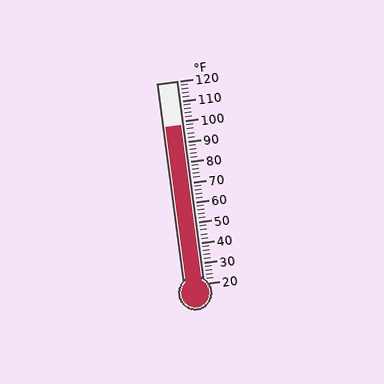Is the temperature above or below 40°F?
The temperature is above 40°F.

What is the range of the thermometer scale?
The thermometer scale ranges from 20°F to 120°F.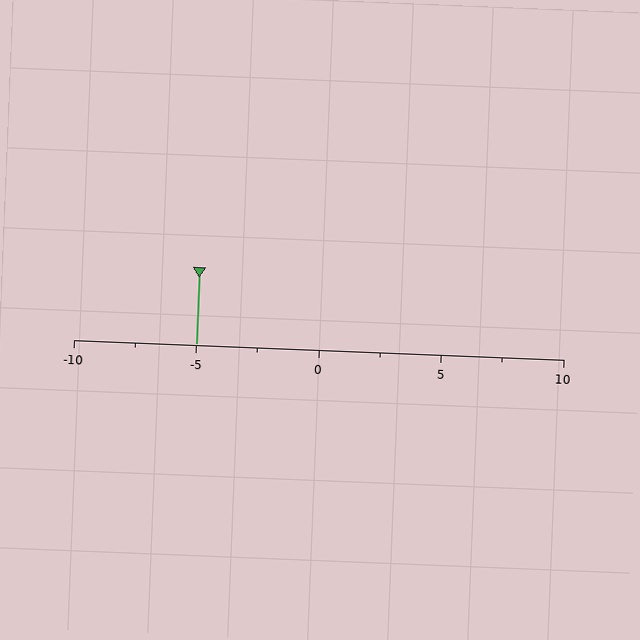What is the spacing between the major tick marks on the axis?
The major ticks are spaced 5 apart.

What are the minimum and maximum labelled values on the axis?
The axis runs from -10 to 10.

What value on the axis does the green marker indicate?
The marker indicates approximately -5.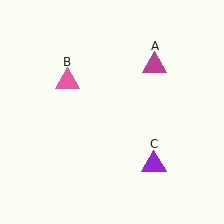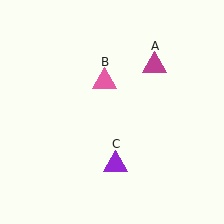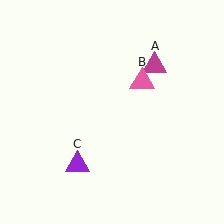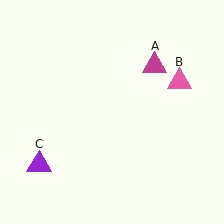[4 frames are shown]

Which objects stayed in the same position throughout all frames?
Magenta triangle (object A) remained stationary.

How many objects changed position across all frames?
2 objects changed position: pink triangle (object B), purple triangle (object C).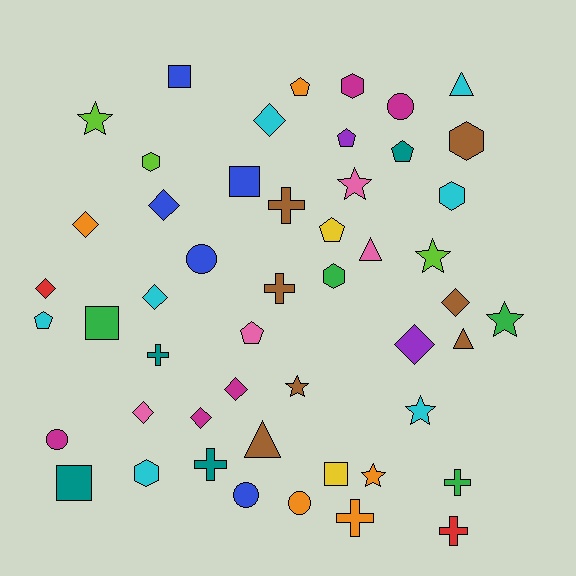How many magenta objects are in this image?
There are 5 magenta objects.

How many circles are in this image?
There are 5 circles.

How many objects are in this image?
There are 50 objects.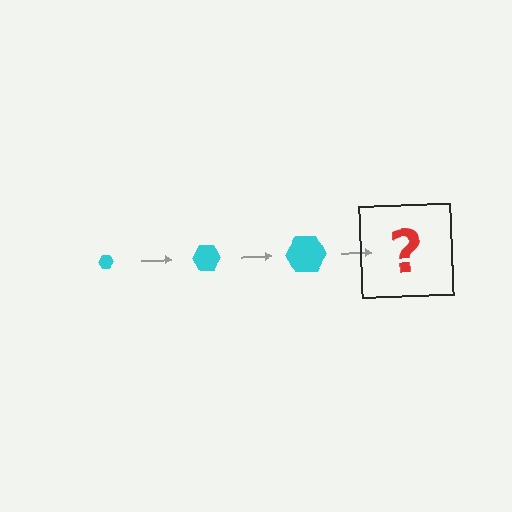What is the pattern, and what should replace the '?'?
The pattern is that the hexagon gets progressively larger each step. The '?' should be a cyan hexagon, larger than the previous one.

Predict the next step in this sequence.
The next step is a cyan hexagon, larger than the previous one.